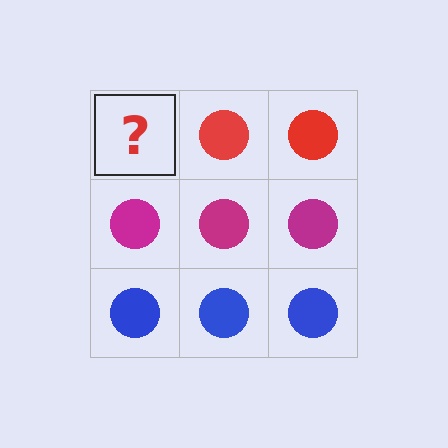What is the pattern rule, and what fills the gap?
The rule is that each row has a consistent color. The gap should be filled with a red circle.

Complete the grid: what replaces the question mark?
The question mark should be replaced with a red circle.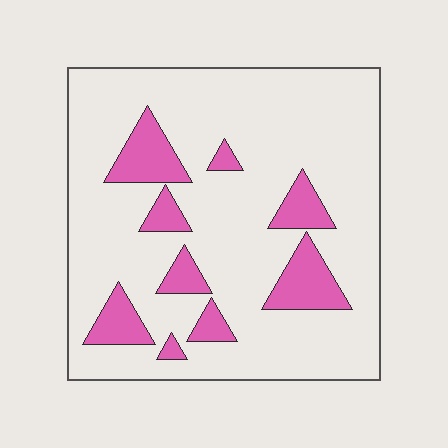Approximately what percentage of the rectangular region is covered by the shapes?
Approximately 15%.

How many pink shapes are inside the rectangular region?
9.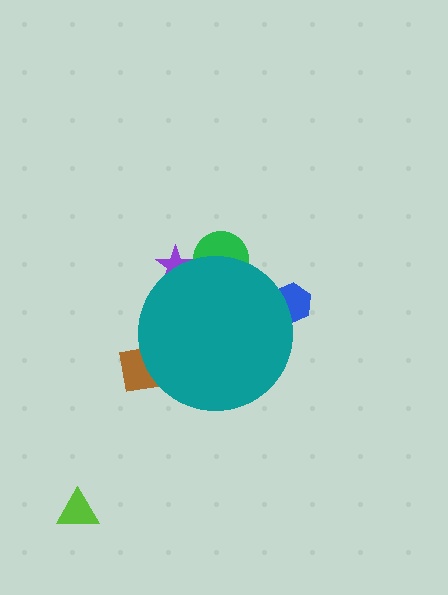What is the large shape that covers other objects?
A teal circle.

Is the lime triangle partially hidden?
No, the lime triangle is fully visible.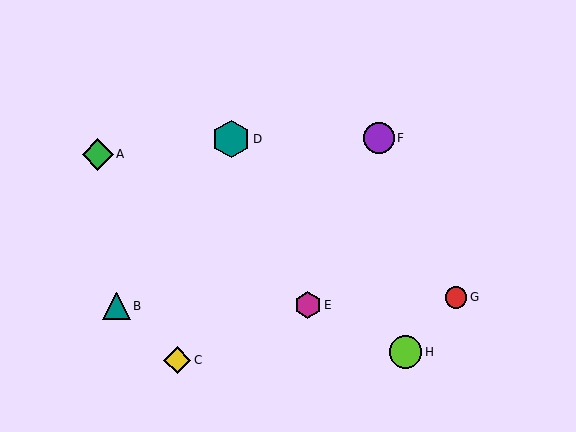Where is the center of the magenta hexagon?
The center of the magenta hexagon is at (308, 305).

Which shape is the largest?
The teal hexagon (labeled D) is the largest.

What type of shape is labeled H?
Shape H is a lime circle.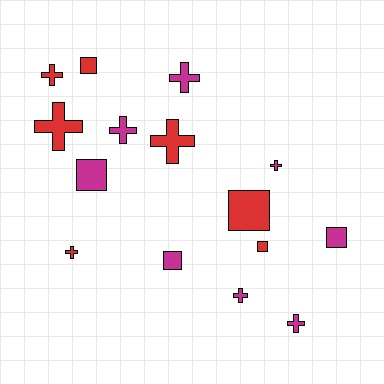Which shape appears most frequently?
Cross, with 9 objects.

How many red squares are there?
There are 3 red squares.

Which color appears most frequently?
Magenta, with 8 objects.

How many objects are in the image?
There are 15 objects.